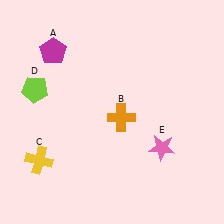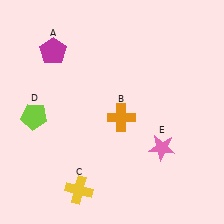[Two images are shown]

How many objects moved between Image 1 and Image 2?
2 objects moved between the two images.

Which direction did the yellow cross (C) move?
The yellow cross (C) moved right.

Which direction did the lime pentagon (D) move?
The lime pentagon (D) moved down.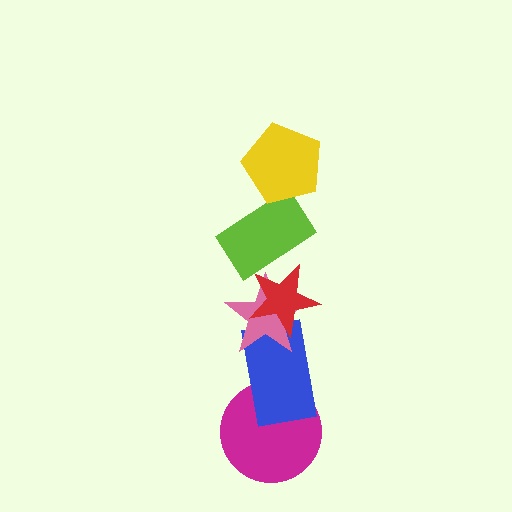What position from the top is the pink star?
The pink star is 4th from the top.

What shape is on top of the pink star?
The red star is on top of the pink star.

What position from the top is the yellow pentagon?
The yellow pentagon is 1st from the top.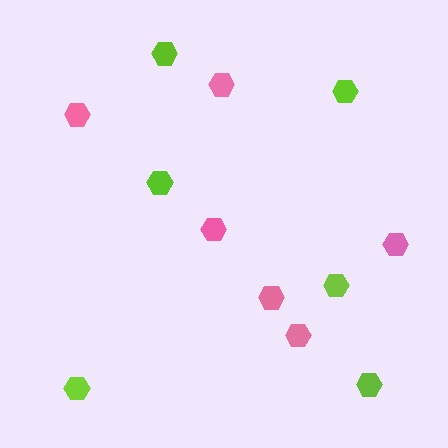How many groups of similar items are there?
There are 2 groups: one group of lime hexagons (6) and one group of pink hexagons (6).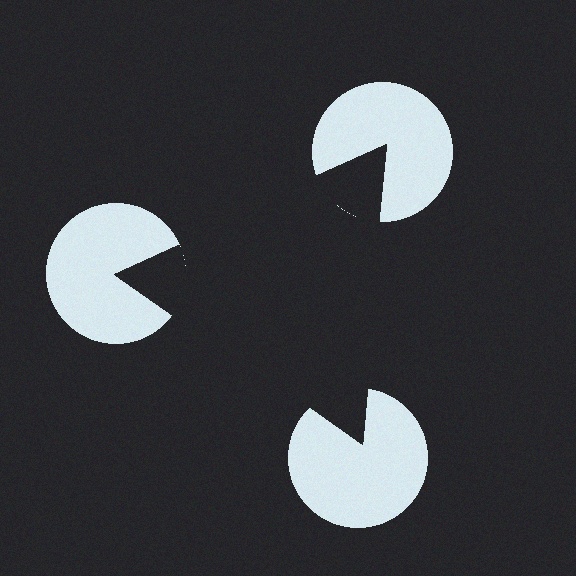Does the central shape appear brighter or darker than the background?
It typically appears slightly darker than the background, even though no actual brightness change is drawn.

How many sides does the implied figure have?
3 sides.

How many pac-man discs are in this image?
There are 3 — one at each vertex of the illusory triangle.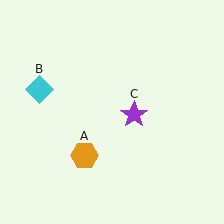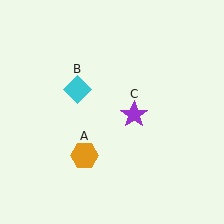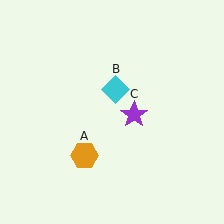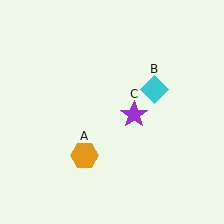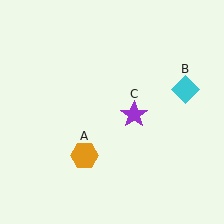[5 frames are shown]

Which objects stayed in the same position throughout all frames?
Orange hexagon (object A) and purple star (object C) remained stationary.